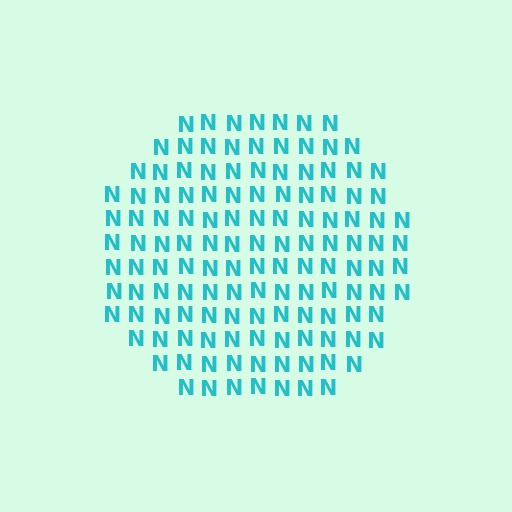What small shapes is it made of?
It is made of small letter N's.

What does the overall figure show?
The overall figure shows a circle.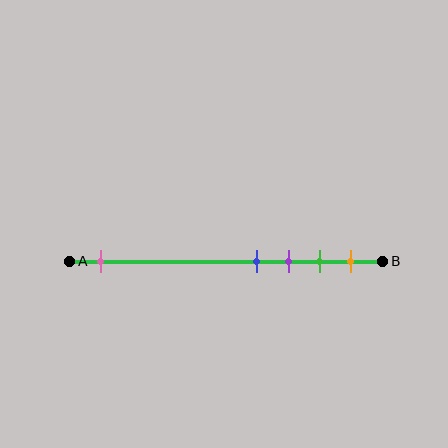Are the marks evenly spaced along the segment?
No, the marks are not evenly spaced.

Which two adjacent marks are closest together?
The blue and purple marks are the closest adjacent pair.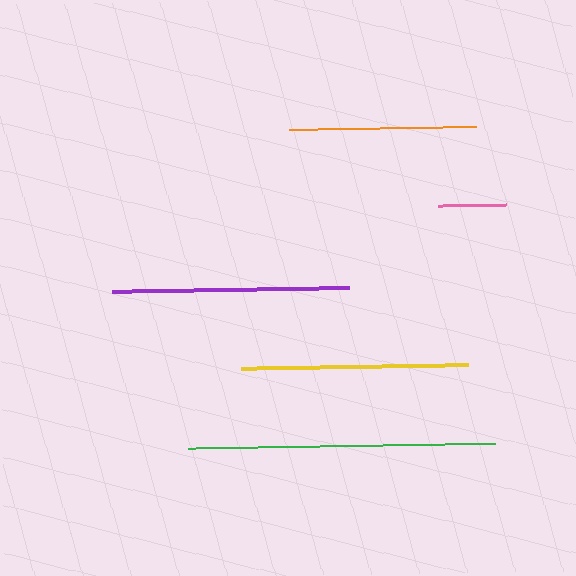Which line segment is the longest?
The green line is the longest at approximately 308 pixels.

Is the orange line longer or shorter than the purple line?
The purple line is longer than the orange line.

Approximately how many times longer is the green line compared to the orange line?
The green line is approximately 1.6 times the length of the orange line.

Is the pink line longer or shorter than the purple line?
The purple line is longer than the pink line.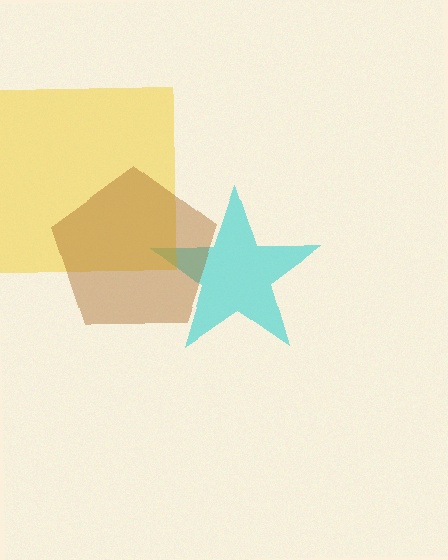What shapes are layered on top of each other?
The layered shapes are: a cyan star, a yellow square, a brown pentagon.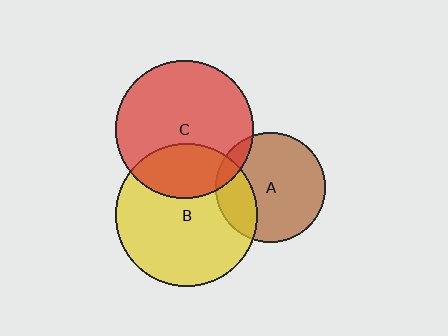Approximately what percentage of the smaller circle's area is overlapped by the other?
Approximately 30%.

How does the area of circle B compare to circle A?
Approximately 1.7 times.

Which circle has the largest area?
Circle B (yellow).